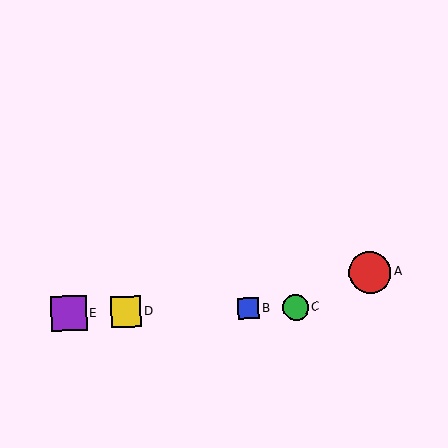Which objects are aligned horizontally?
Objects B, C, D, E are aligned horizontally.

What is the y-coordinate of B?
Object B is at y≈308.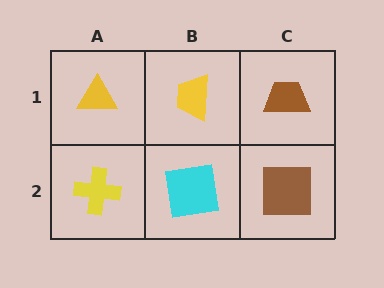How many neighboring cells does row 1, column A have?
2.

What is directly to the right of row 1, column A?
A yellow trapezoid.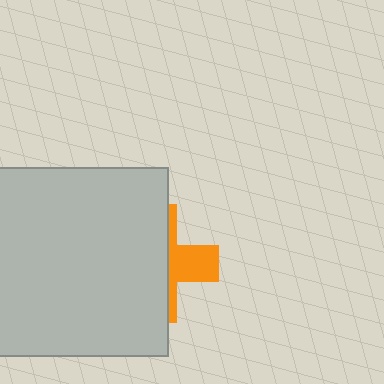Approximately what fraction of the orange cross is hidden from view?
Roughly 66% of the orange cross is hidden behind the light gray square.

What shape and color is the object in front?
The object in front is a light gray square.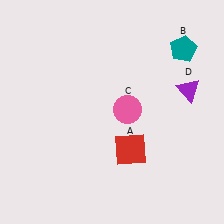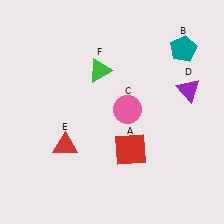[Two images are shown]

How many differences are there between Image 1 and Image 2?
There are 2 differences between the two images.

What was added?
A red triangle (E), a green triangle (F) were added in Image 2.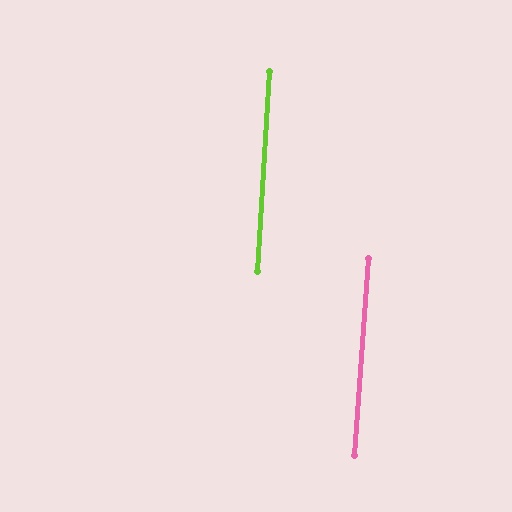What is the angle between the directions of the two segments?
Approximately 1 degree.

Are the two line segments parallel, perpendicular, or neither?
Parallel — their directions differ by only 0.7°.